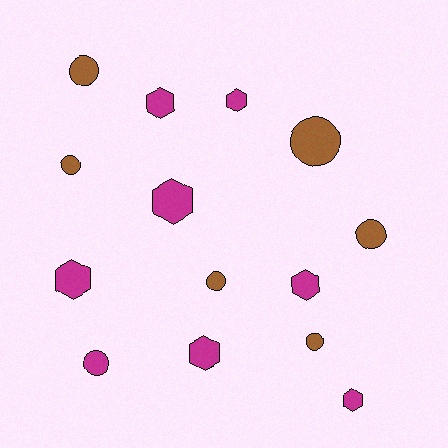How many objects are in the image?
There are 14 objects.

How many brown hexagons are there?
There are no brown hexagons.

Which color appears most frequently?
Magenta, with 8 objects.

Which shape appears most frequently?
Hexagon, with 7 objects.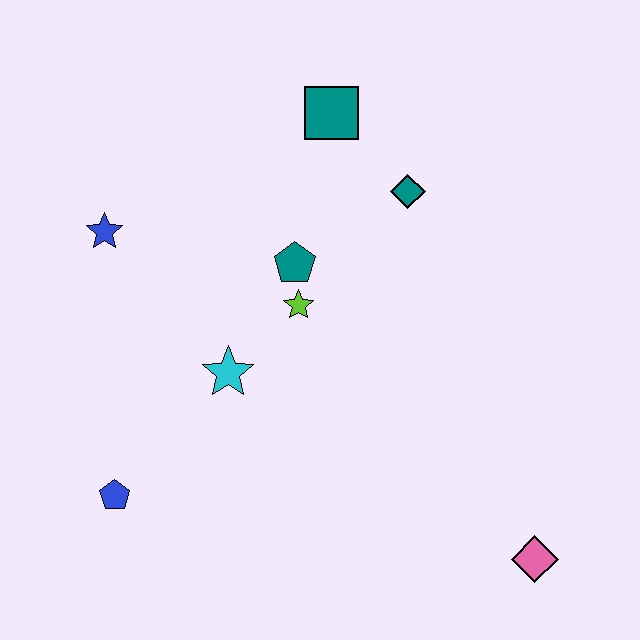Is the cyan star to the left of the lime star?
Yes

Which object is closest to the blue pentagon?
The cyan star is closest to the blue pentagon.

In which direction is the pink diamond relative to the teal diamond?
The pink diamond is below the teal diamond.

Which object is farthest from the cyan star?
The pink diamond is farthest from the cyan star.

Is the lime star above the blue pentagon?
Yes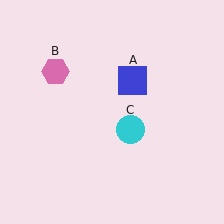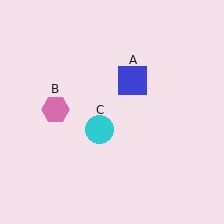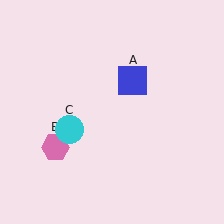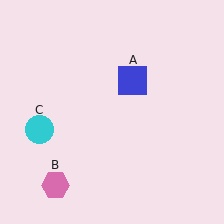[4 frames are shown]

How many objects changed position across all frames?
2 objects changed position: pink hexagon (object B), cyan circle (object C).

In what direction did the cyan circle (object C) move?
The cyan circle (object C) moved left.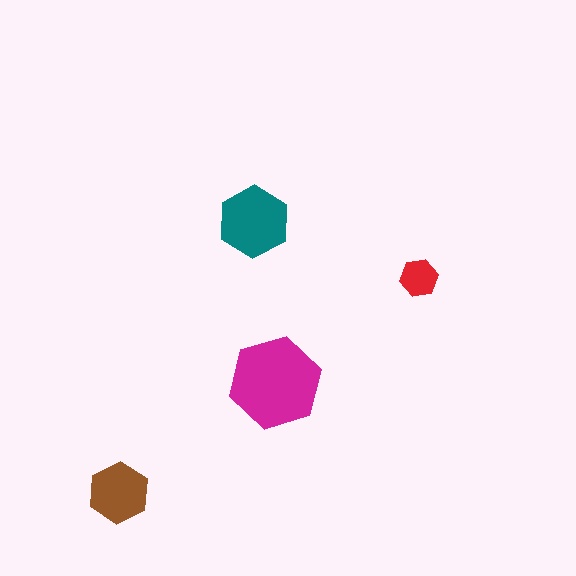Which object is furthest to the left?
The brown hexagon is leftmost.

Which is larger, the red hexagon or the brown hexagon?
The brown one.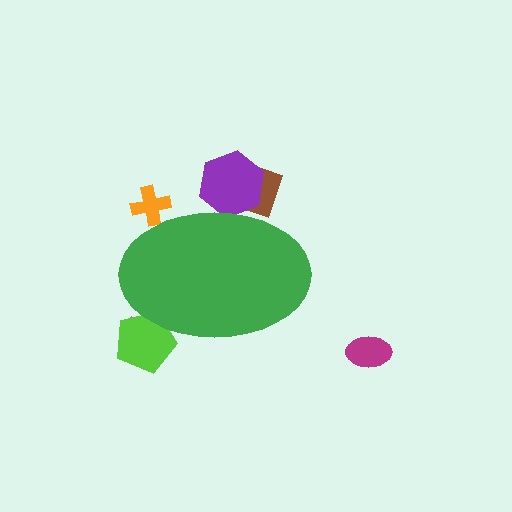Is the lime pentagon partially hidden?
Yes, the lime pentagon is partially hidden behind the green ellipse.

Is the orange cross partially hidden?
Yes, the orange cross is partially hidden behind the green ellipse.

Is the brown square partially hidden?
Yes, the brown square is partially hidden behind the green ellipse.